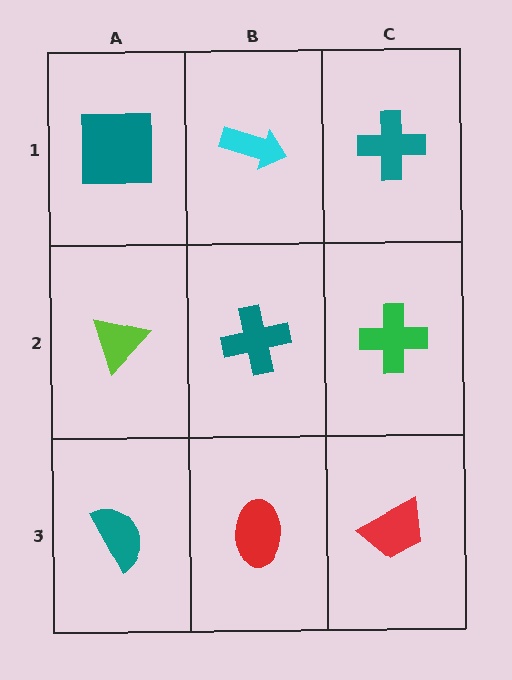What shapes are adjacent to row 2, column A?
A teal square (row 1, column A), a teal semicircle (row 3, column A), a teal cross (row 2, column B).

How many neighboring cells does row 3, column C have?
2.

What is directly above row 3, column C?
A green cross.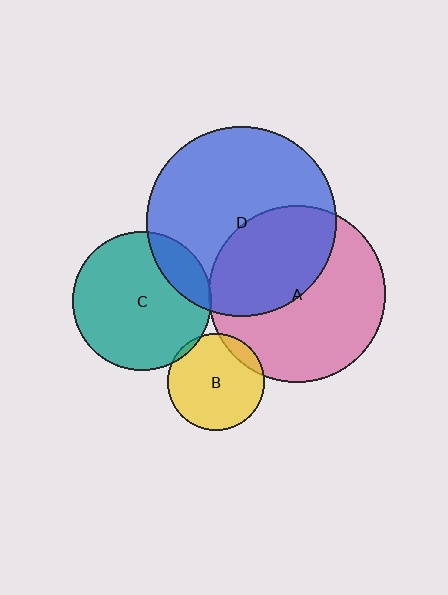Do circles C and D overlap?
Yes.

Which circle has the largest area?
Circle D (blue).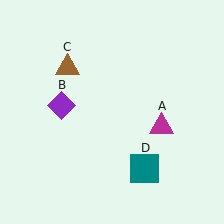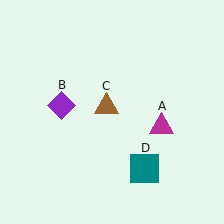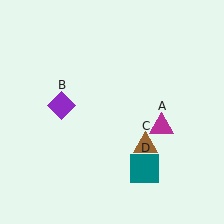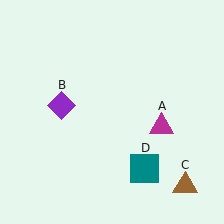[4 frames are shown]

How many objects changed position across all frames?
1 object changed position: brown triangle (object C).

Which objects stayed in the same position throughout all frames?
Magenta triangle (object A) and purple diamond (object B) and teal square (object D) remained stationary.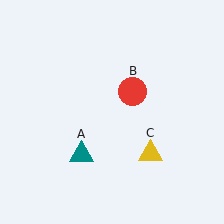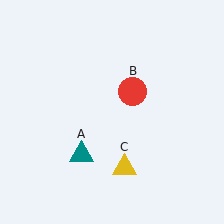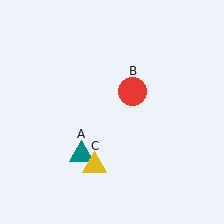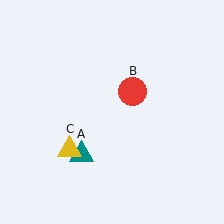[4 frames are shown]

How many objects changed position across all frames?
1 object changed position: yellow triangle (object C).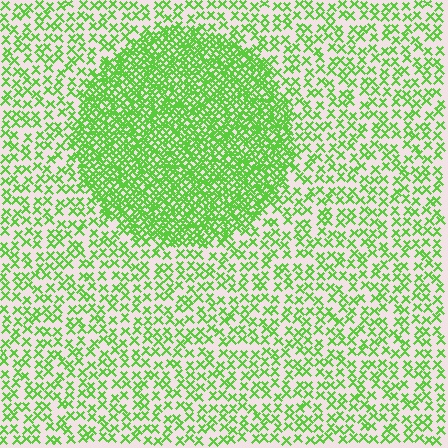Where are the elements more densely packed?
The elements are more densely packed inside the circle boundary.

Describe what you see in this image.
The image contains small lime elements arranged at two different densities. A circle-shaped region is visible where the elements are more densely packed than the surrounding area.